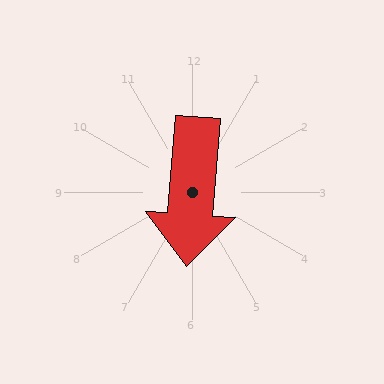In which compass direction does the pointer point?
South.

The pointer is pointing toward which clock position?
Roughly 6 o'clock.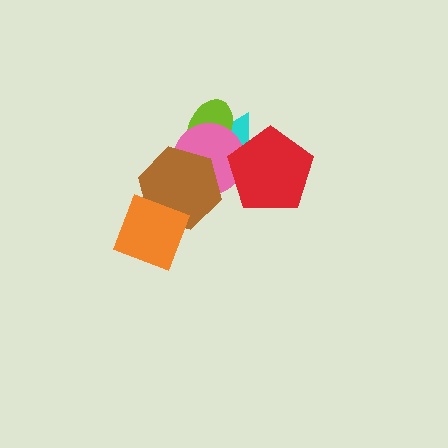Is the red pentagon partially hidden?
No, no other shape covers it.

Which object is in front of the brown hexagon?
The orange square is in front of the brown hexagon.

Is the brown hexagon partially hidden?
Yes, it is partially covered by another shape.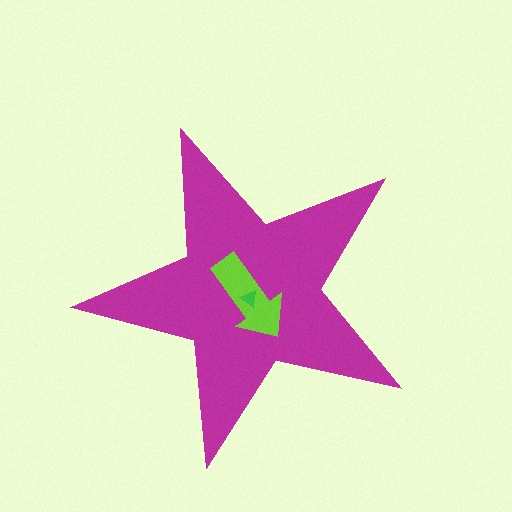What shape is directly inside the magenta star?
The lime arrow.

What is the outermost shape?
The magenta star.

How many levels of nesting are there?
3.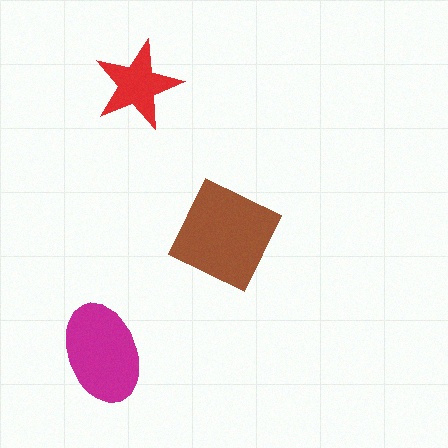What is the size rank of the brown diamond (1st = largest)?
1st.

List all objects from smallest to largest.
The red star, the magenta ellipse, the brown diamond.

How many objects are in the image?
There are 3 objects in the image.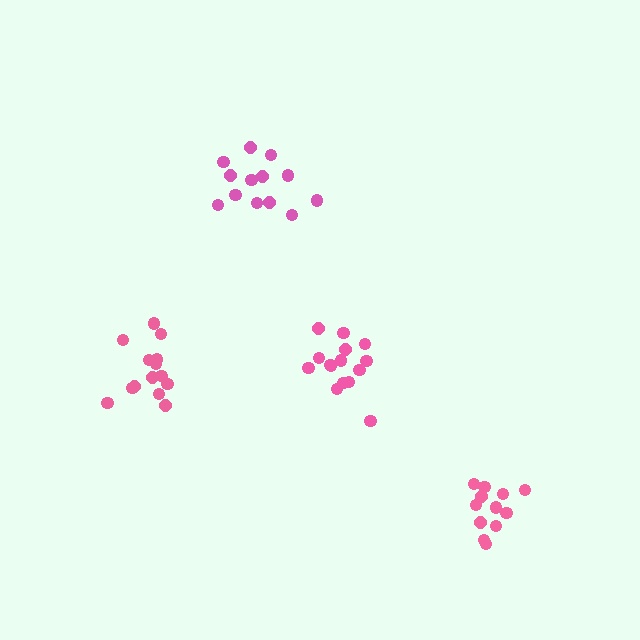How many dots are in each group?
Group 1: 15 dots, Group 2: 14 dots, Group 3: 13 dots, Group 4: 12 dots (54 total).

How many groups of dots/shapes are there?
There are 4 groups.